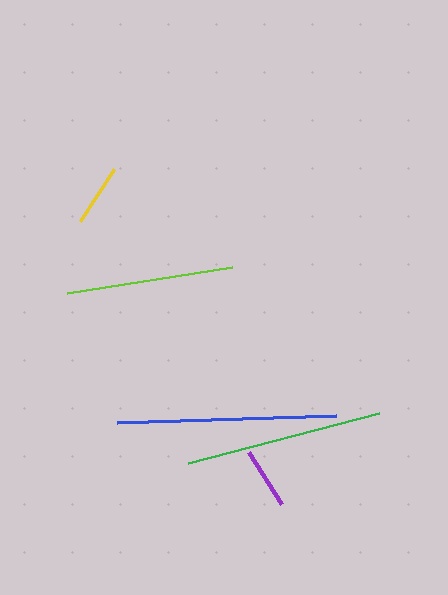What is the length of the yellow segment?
The yellow segment is approximately 62 pixels long.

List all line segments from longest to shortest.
From longest to shortest: blue, green, lime, yellow, purple.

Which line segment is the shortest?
The purple line is the shortest at approximately 61 pixels.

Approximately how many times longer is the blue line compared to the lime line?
The blue line is approximately 1.3 times the length of the lime line.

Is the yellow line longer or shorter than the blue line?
The blue line is longer than the yellow line.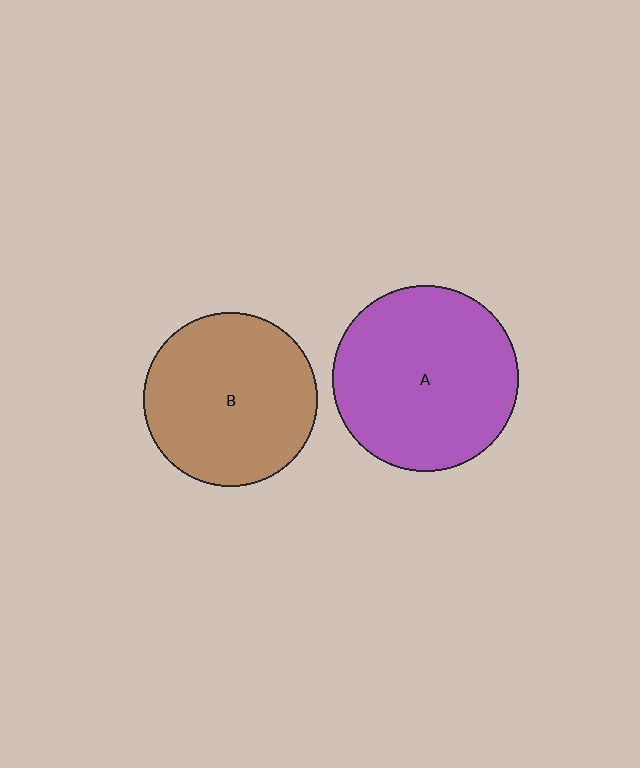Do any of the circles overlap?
No, none of the circles overlap.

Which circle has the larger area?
Circle A (purple).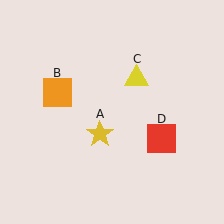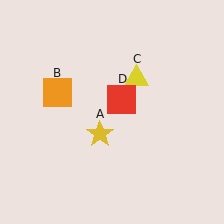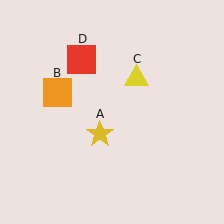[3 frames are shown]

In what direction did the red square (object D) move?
The red square (object D) moved up and to the left.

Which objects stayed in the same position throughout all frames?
Yellow star (object A) and orange square (object B) and yellow triangle (object C) remained stationary.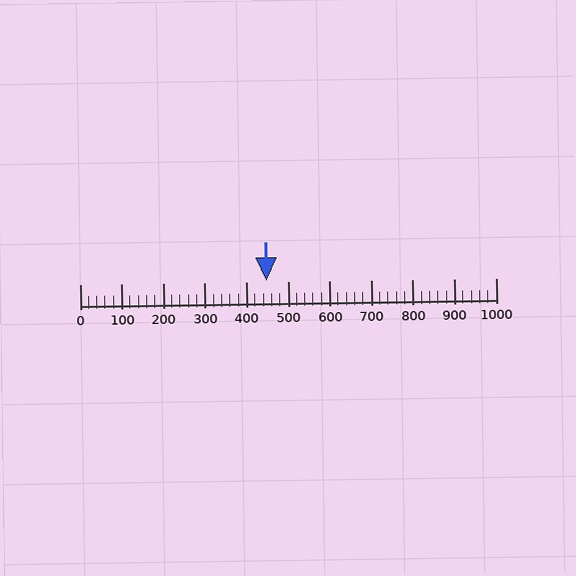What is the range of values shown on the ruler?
The ruler shows values from 0 to 1000.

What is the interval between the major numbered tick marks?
The major tick marks are spaced 100 units apart.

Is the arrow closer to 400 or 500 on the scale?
The arrow is closer to 400.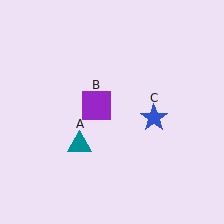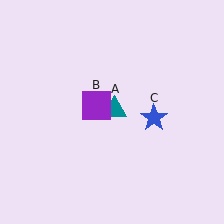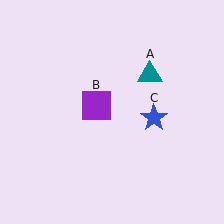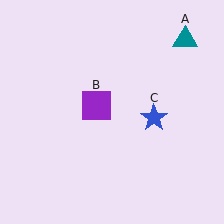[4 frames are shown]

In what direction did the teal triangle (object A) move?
The teal triangle (object A) moved up and to the right.